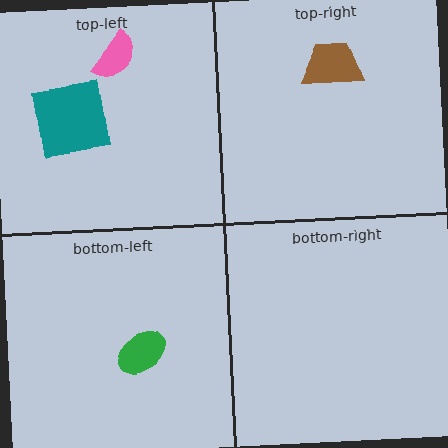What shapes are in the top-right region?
The brown trapezoid.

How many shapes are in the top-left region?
2.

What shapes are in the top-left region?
The pink semicircle, the teal square.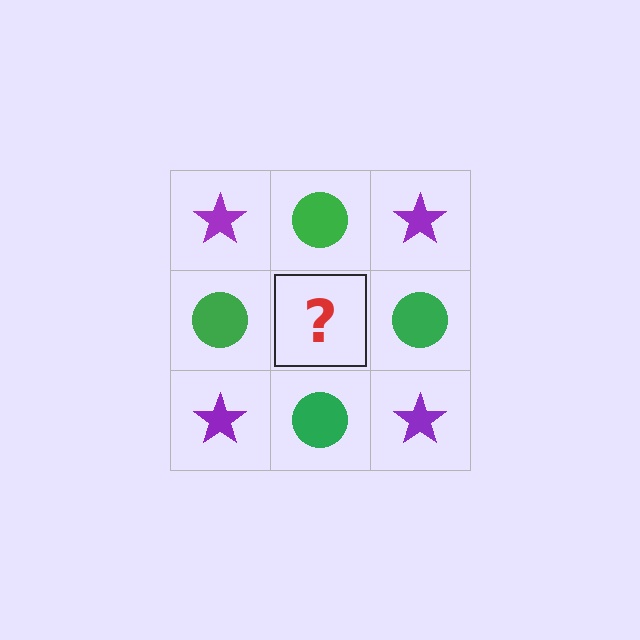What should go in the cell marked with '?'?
The missing cell should contain a purple star.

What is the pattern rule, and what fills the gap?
The rule is that it alternates purple star and green circle in a checkerboard pattern. The gap should be filled with a purple star.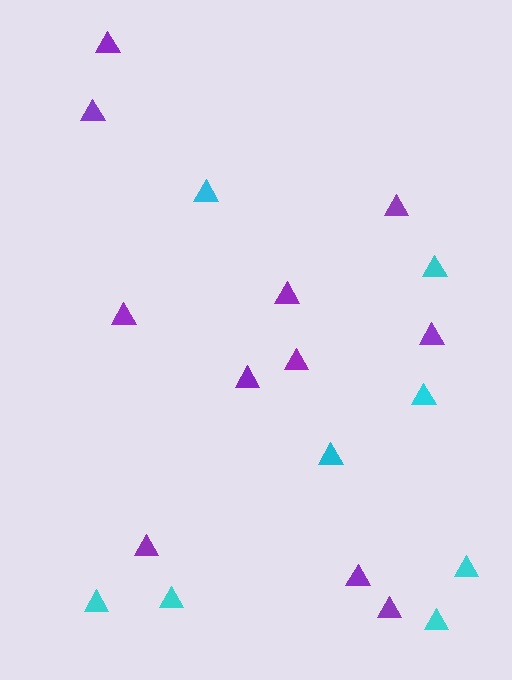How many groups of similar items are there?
There are 2 groups: one group of purple triangles (11) and one group of cyan triangles (8).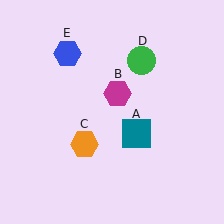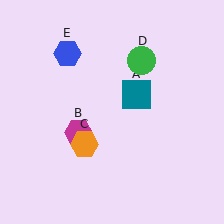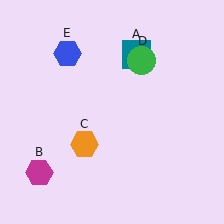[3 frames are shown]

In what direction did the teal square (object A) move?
The teal square (object A) moved up.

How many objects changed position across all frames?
2 objects changed position: teal square (object A), magenta hexagon (object B).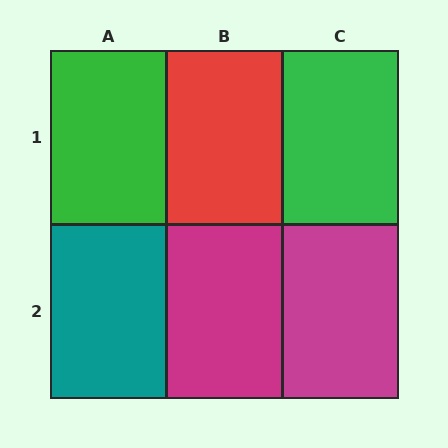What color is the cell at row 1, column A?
Green.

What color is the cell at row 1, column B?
Red.